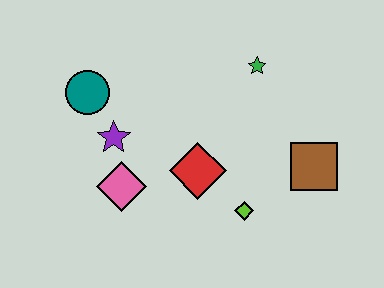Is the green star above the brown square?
Yes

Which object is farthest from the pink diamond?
The brown square is farthest from the pink diamond.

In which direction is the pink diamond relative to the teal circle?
The pink diamond is below the teal circle.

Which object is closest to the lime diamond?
The red diamond is closest to the lime diamond.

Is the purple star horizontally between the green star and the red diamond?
No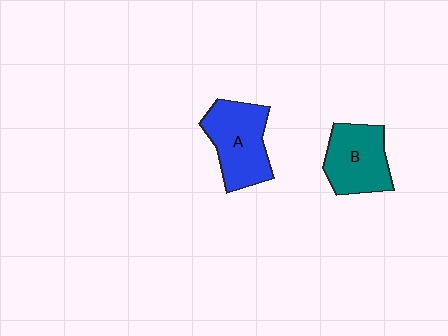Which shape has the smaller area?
Shape B (teal).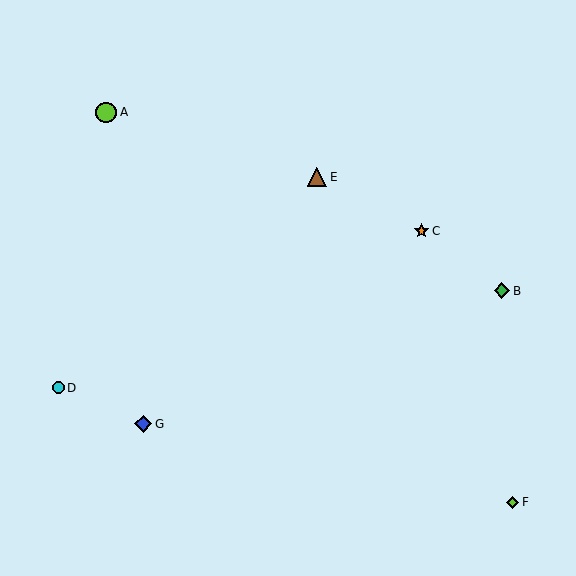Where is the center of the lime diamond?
The center of the lime diamond is at (513, 502).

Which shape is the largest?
The lime circle (labeled A) is the largest.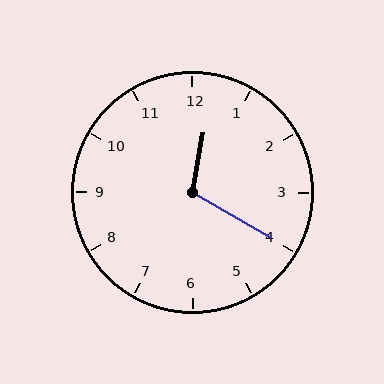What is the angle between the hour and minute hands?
Approximately 110 degrees.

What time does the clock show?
12:20.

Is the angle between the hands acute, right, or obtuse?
It is obtuse.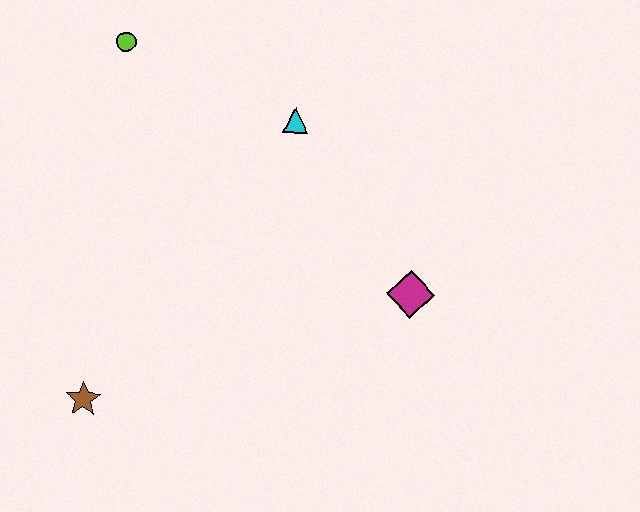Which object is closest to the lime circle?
The cyan triangle is closest to the lime circle.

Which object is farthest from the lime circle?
The magenta diamond is farthest from the lime circle.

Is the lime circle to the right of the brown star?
Yes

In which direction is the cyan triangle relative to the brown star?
The cyan triangle is above the brown star.